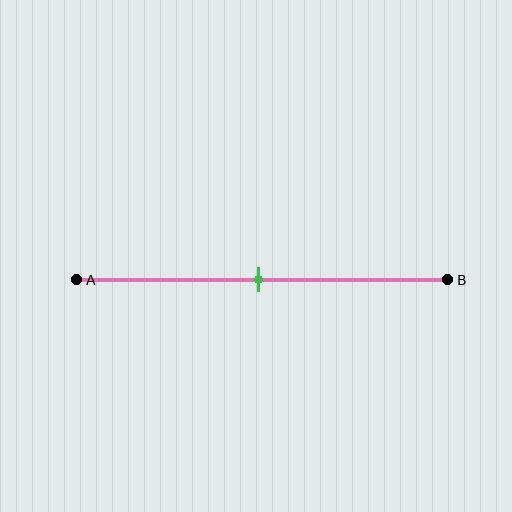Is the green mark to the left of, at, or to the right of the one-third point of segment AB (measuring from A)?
The green mark is to the right of the one-third point of segment AB.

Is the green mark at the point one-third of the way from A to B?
No, the mark is at about 50% from A, not at the 33% one-third point.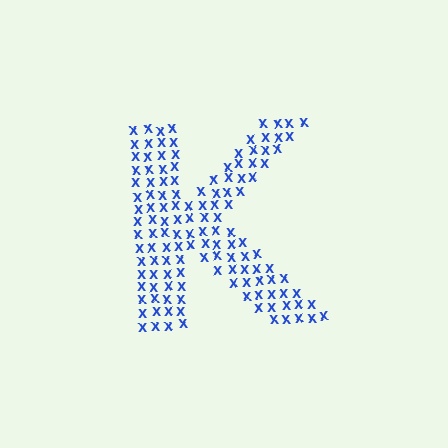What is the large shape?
The large shape is the letter K.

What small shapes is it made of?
It is made of small letter X's.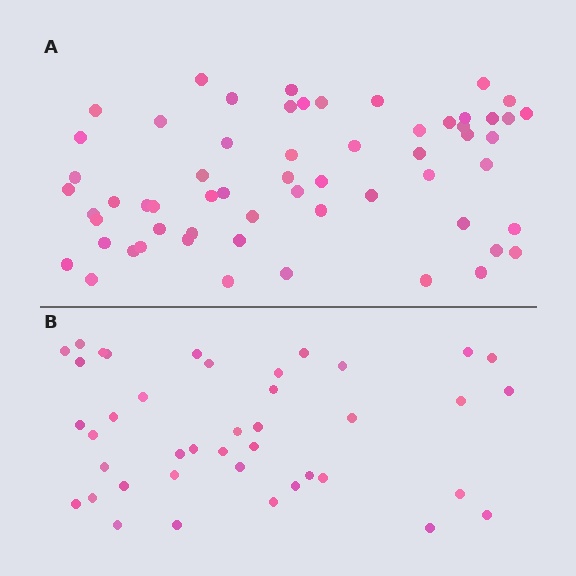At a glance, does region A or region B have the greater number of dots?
Region A (the top region) has more dots.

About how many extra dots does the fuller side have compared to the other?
Region A has approximately 20 more dots than region B.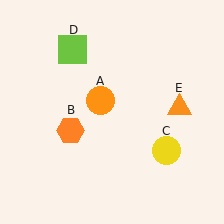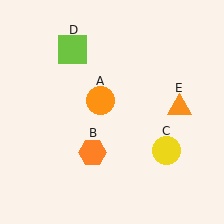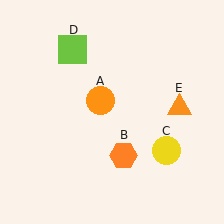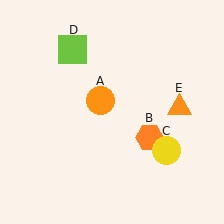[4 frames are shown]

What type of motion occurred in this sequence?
The orange hexagon (object B) rotated counterclockwise around the center of the scene.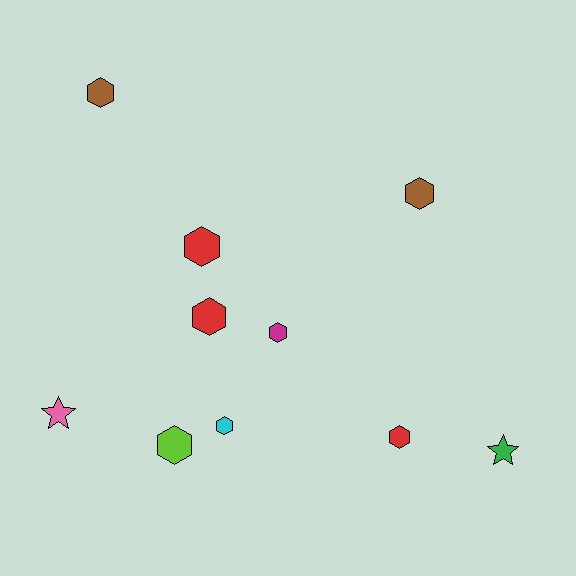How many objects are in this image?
There are 10 objects.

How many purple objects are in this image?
There are no purple objects.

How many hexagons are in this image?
There are 8 hexagons.